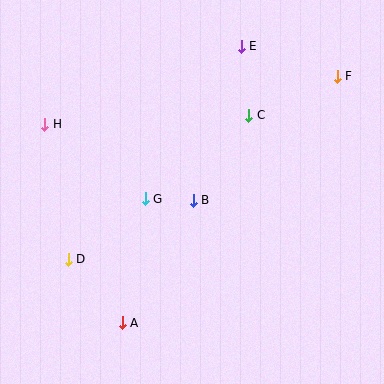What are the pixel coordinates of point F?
Point F is at (337, 76).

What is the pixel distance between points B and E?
The distance between B and E is 162 pixels.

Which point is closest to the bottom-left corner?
Point A is closest to the bottom-left corner.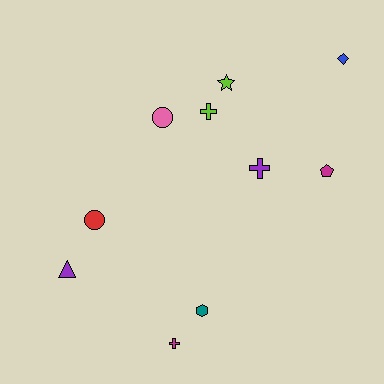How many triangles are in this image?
There is 1 triangle.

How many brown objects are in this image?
There are no brown objects.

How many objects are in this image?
There are 10 objects.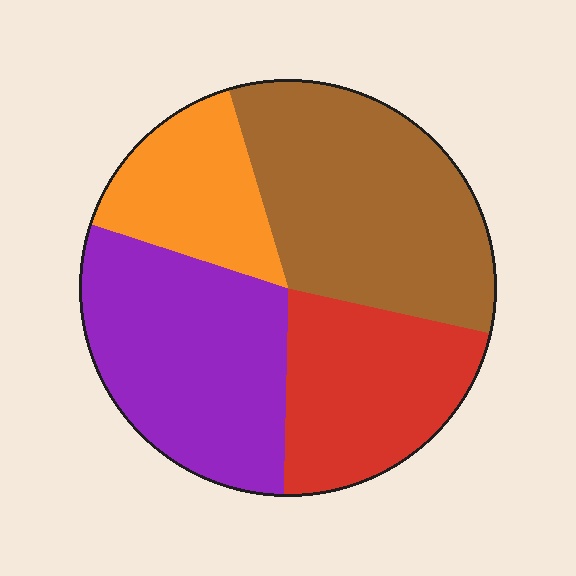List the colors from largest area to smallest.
From largest to smallest: brown, purple, red, orange.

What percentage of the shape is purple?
Purple covers around 30% of the shape.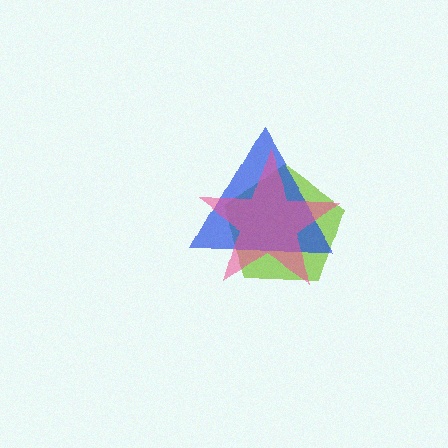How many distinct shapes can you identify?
There are 3 distinct shapes: a lime pentagon, a blue triangle, a pink star.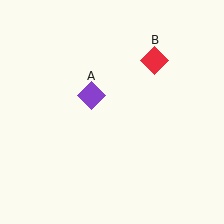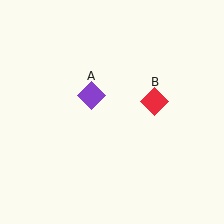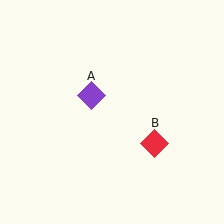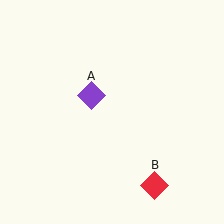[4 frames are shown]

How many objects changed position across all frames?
1 object changed position: red diamond (object B).